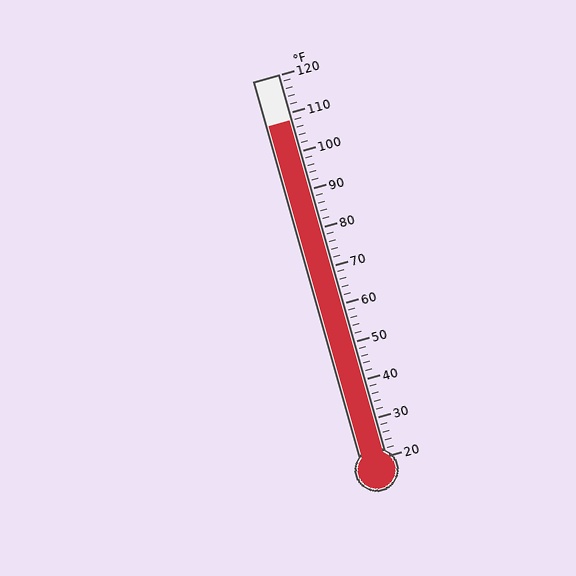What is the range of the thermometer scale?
The thermometer scale ranges from 20°F to 120°F.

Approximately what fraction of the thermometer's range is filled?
The thermometer is filled to approximately 90% of its range.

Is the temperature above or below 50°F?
The temperature is above 50°F.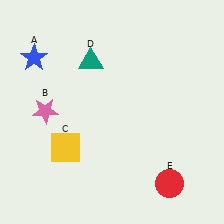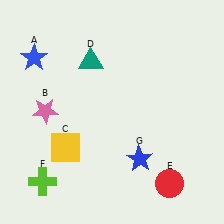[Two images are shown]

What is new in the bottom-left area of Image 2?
A lime cross (F) was added in the bottom-left area of Image 2.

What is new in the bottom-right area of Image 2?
A blue star (G) was added in the bottom-right area of Image 2.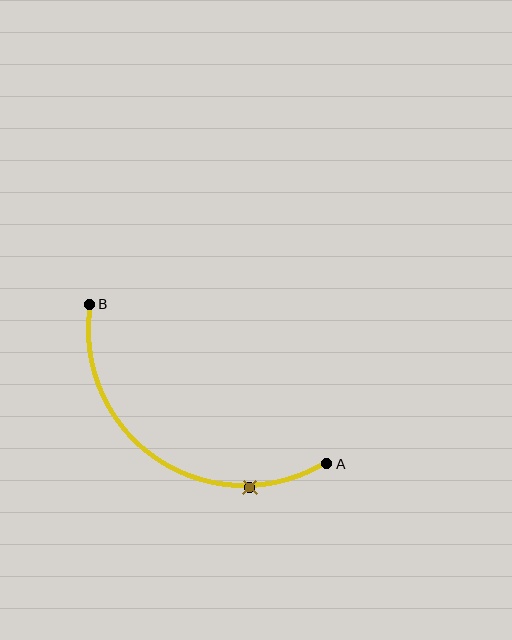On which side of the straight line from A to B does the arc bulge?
The arc bulges below and to the left of the straight line connecting A and B.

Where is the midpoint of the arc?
The arc midpoint is the point on the curve farthest from the straight line joining A and B. It sits below and to the left of that line.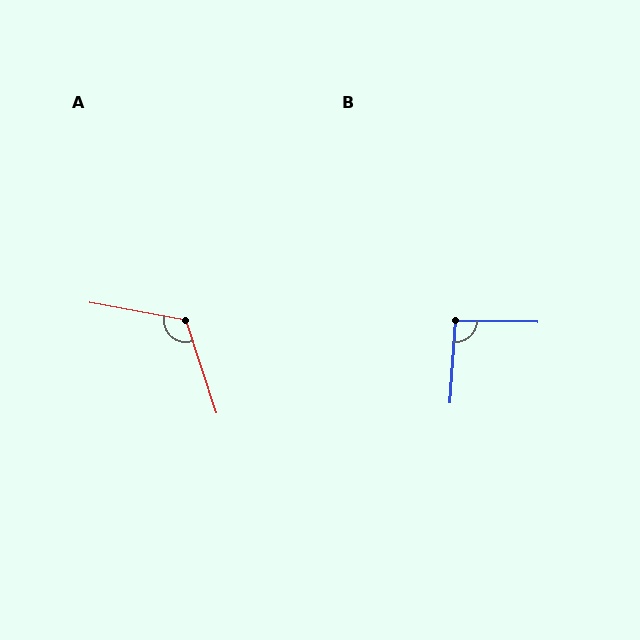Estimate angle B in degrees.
Approximately 93 degrees.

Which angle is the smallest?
B, at approximately 93 degrees.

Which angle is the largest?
A, at approximately 119 degrees.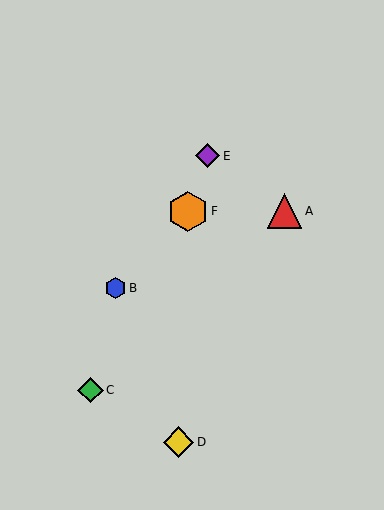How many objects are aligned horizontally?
2 objects (A, F) are aligned horizontally.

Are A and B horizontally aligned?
No, A is at y≈211 and B is at y≈288.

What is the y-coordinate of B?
Object B is at y≈288.